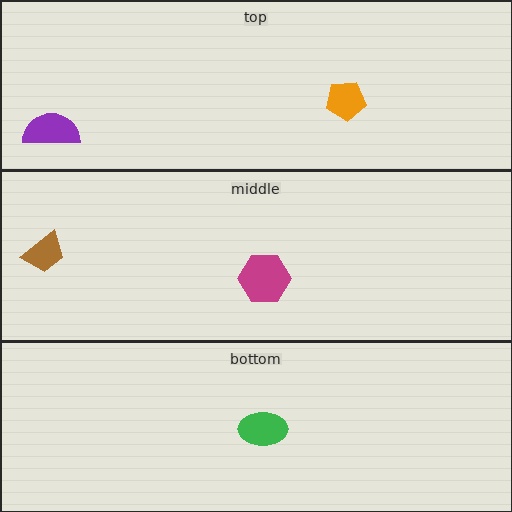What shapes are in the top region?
The orange pentagon, the purple semicircle.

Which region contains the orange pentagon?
The top region.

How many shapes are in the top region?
2.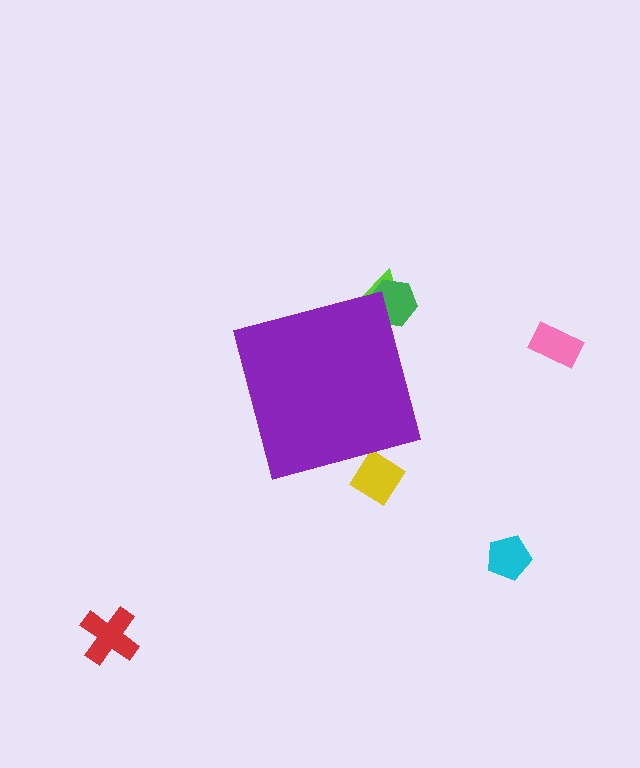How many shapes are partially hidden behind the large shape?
3 shapes are partially hidden.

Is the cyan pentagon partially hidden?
No, the cyan pentagon is fully visible.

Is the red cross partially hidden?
No, the red cross is fully visible.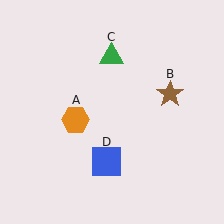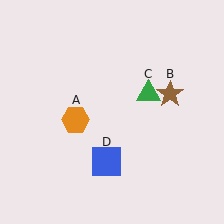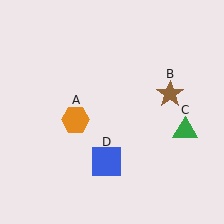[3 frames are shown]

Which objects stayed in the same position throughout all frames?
Orange hexagon (object A) and brown star (object B) and blue square (object D) remained stationary.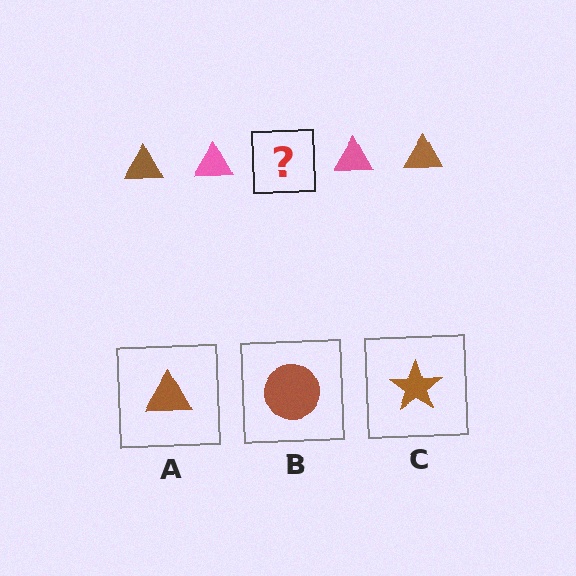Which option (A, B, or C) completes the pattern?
A.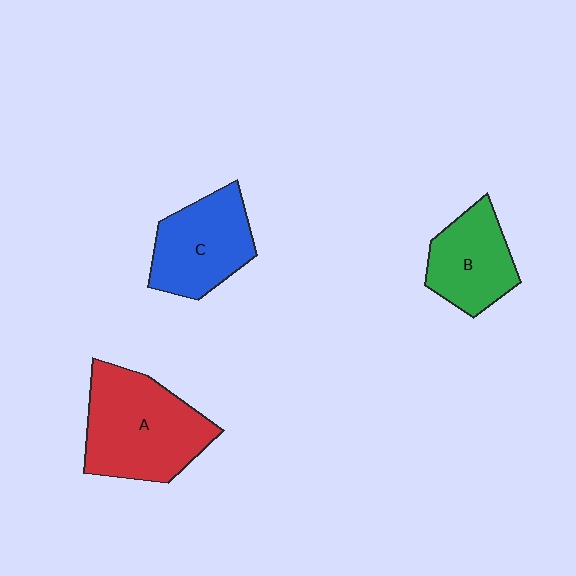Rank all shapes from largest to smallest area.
From largest to smallest: A (red), C (blue), B (green).